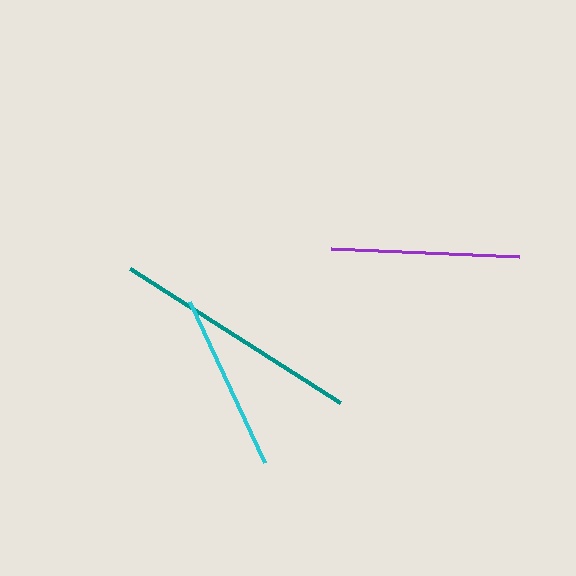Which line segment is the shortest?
The cyan line is the shortest at approximately 178 pixels.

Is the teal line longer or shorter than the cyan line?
The teal line is longer than the cyan line.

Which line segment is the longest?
The teal line is the longest at approximately 249 pixels.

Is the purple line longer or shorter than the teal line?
The teal line is longer than the purple line.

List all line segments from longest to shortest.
From longest to shortest: teal, purple, cyan.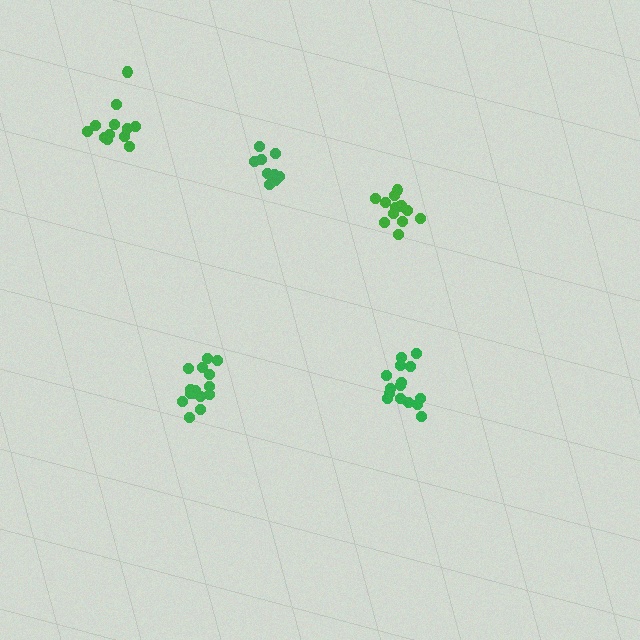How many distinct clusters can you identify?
There are 5 distinct clusters.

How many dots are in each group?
Group 1: 9 dots, Group 2: 15 dots, Group 3: 15 dots, Group 4: 13 dots, Group 5: 12 dots (64 total).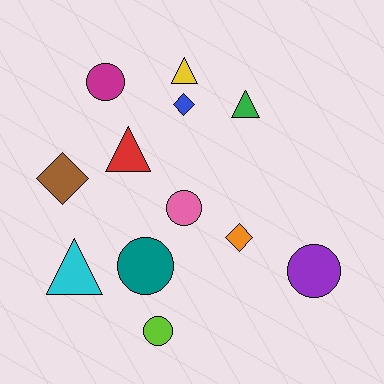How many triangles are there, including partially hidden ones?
There are 4 triangles.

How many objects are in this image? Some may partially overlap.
There are 12 objects.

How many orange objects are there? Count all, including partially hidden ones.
There is 1 orange object.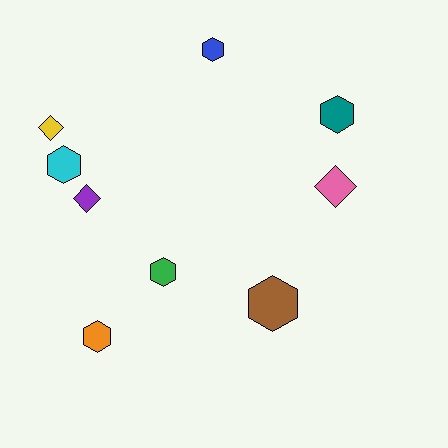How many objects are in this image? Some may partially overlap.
There are 9 objects.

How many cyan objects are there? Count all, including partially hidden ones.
There is 1 cyan object.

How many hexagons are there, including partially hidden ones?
There are 6 hexagons.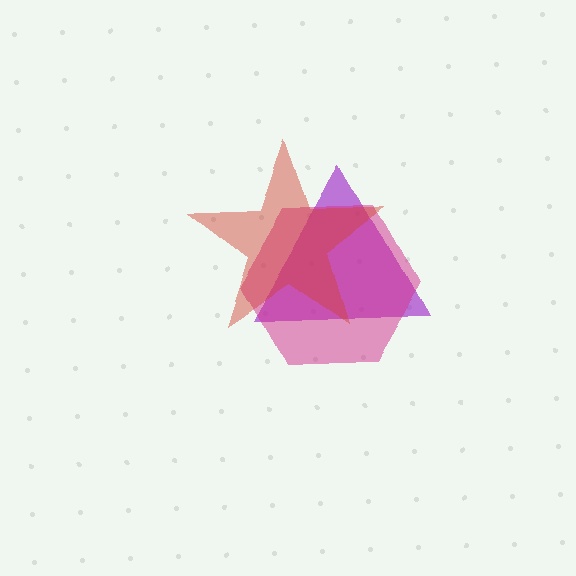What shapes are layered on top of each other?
The layered shapes are: a purple triangle, a magenta hexagon, a red star.